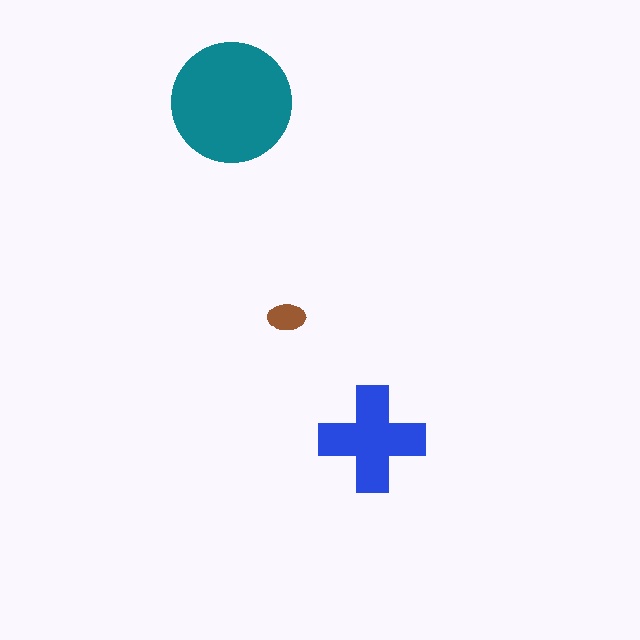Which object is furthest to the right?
The blue cross is rightmost.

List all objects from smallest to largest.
The brown ellipse, the blue cross, the teal circle.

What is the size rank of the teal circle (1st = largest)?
1st.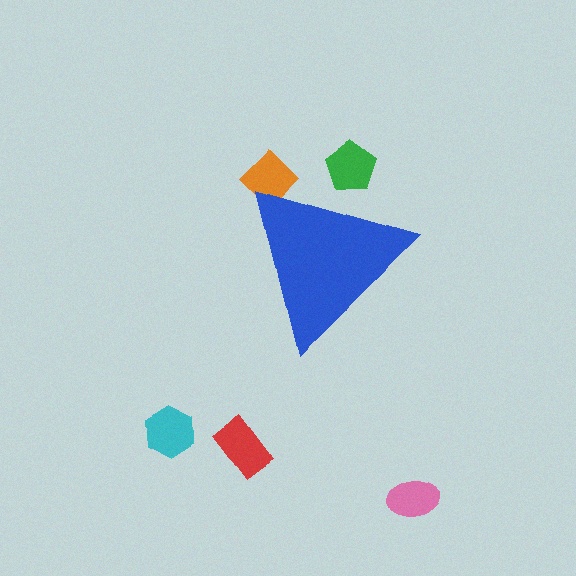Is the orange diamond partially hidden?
Yes, the orange diamond is partially hidden behind the blue triangle.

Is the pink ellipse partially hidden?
No, the pink ellipse is fully visible.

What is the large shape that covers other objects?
A blue triangle.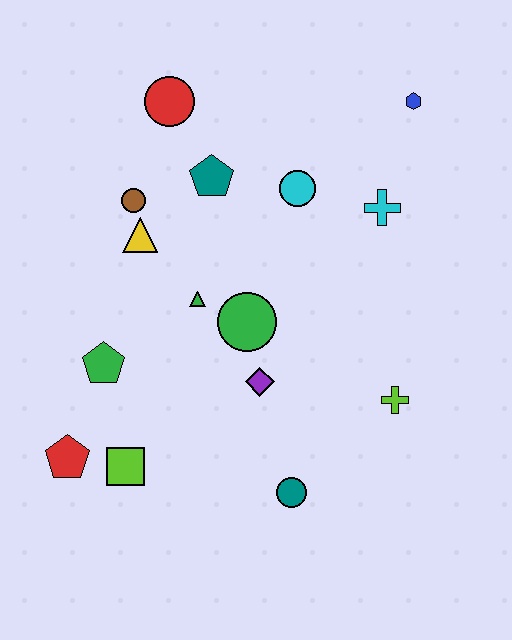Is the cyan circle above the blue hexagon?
No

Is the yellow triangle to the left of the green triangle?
Yes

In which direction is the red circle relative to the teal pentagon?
The red circle is above the teal pentagon.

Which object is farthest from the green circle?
The blue hexagon is farthest from the green circle.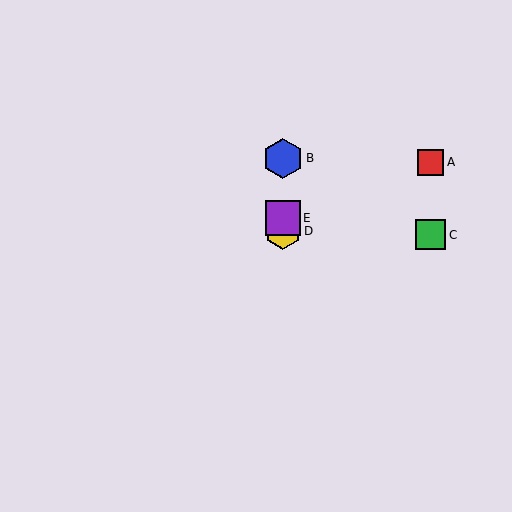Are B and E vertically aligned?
Yes, both are at x≈283.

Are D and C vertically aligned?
No, D is at x≈283 and C is at x≈431.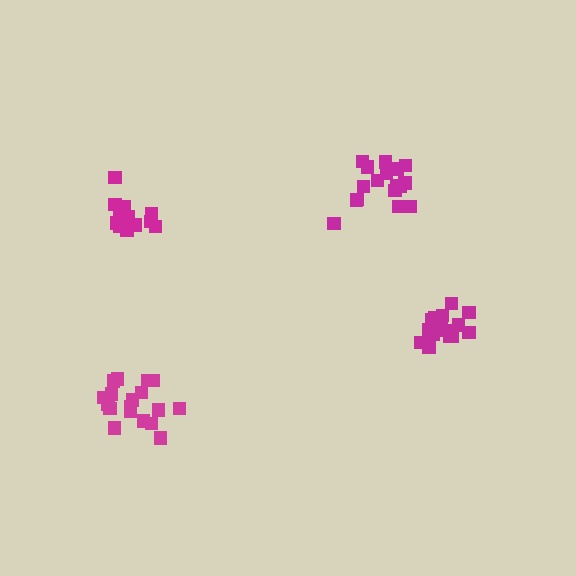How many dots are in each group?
Group 1: 16 dots, Group 2: 18 dots, Group 3: 18 dots, Group 4: 13 dots (65 total).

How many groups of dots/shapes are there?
There are 4 groups.